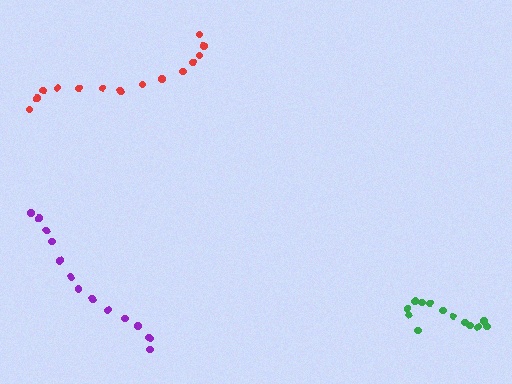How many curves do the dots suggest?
There are 3 distinct paths.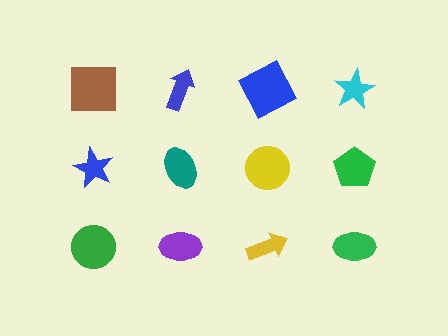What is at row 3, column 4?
A green ellipse.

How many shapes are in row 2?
4 shapes.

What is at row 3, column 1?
A green circle.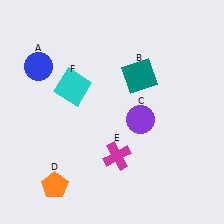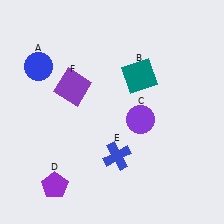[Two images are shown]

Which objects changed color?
D changed from orange to purple. E changed from magenta to blue. F changed from cyan to purple.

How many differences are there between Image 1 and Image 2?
There are 3 differences between the two images.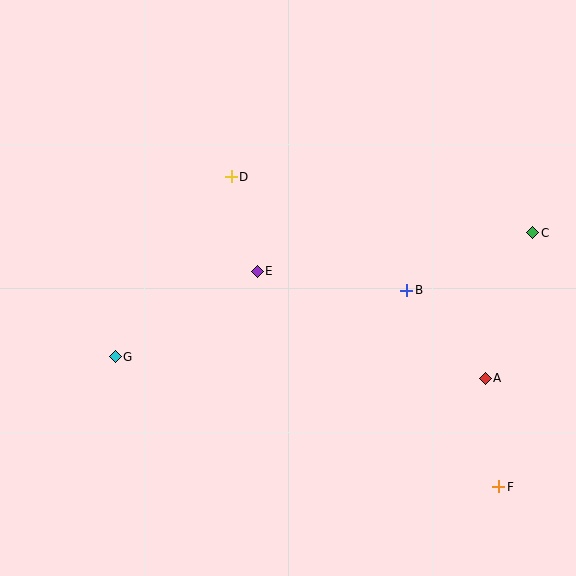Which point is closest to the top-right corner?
Point C is closest to the top-right corner.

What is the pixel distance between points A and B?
The distance between A and B is 118 pixels.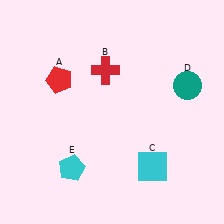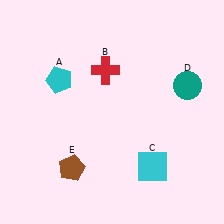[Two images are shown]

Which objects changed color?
A changed from red to cyan. E changed from cyan to brown.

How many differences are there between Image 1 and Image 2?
There are 2 differences between the two images.